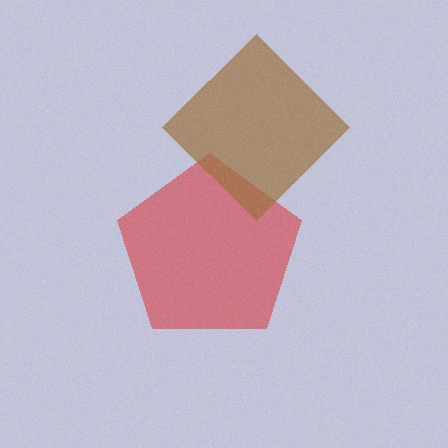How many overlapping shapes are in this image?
There are 2 overlapping shapes in the image.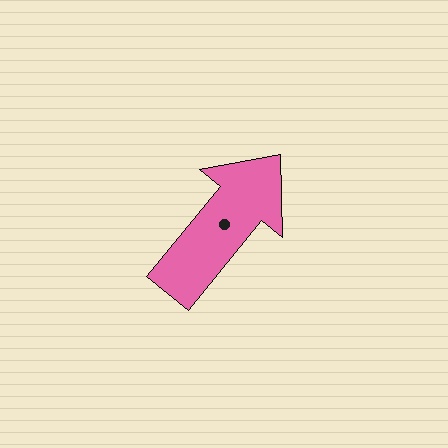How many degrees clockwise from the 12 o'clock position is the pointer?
Approximately 39 degrees.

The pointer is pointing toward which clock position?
Roughly 1 o'clock.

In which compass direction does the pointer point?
Northeast.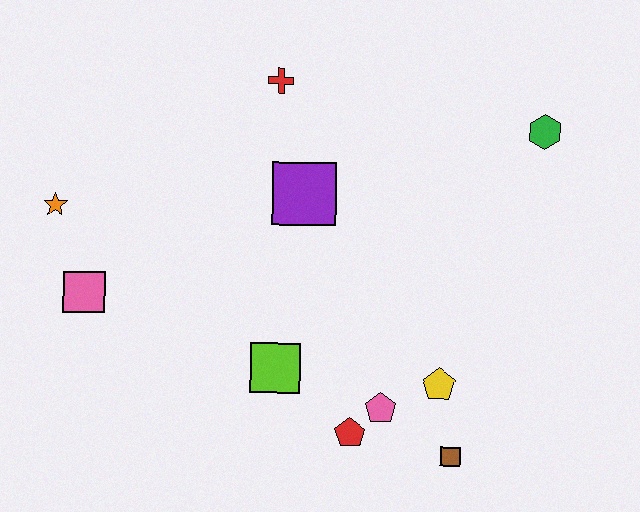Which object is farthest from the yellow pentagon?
The orange star is farthest from the yellow pentagon.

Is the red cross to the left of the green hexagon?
Yes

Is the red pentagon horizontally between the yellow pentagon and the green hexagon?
No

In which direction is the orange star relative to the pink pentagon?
The orange star is to the left of the pink pentagon.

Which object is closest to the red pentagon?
The pink pentagon is closest to the red pentagon.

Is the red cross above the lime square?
Yes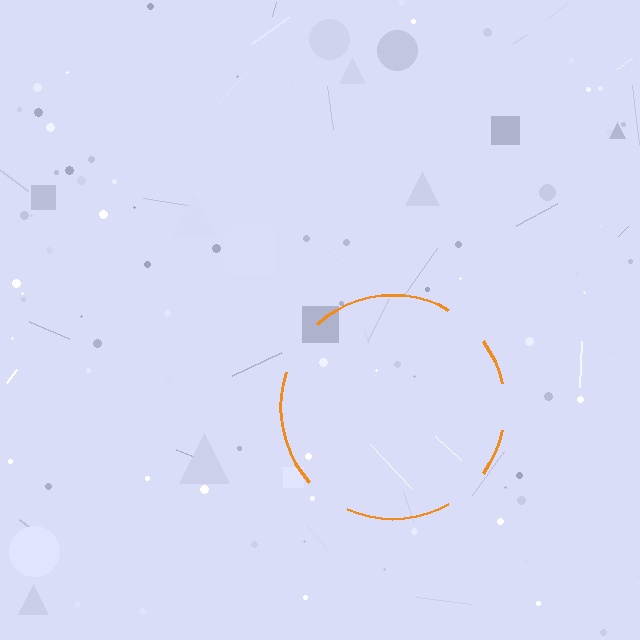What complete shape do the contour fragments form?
The contour fragments form a circle.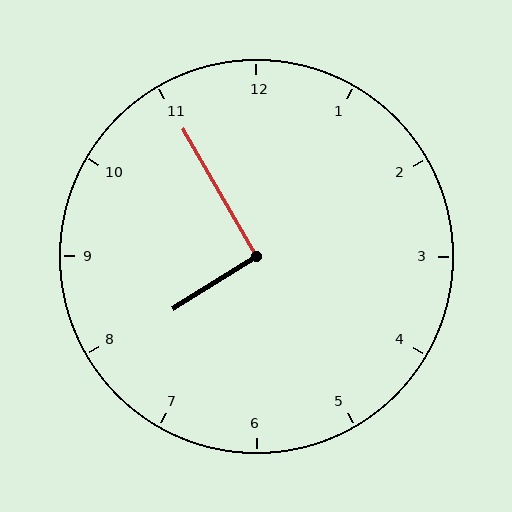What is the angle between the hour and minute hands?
Approximately 92 degrees.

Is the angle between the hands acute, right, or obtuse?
It is right.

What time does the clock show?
7:55.